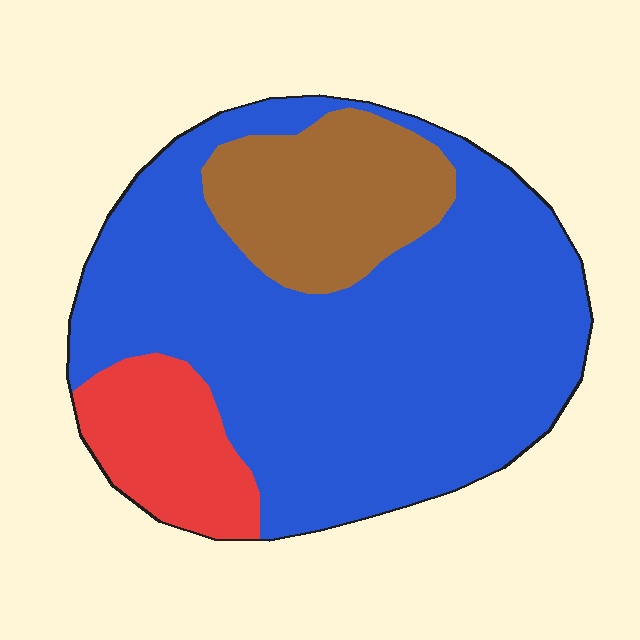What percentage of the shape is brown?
Brown takes up about one sixth (1/6) of the shape.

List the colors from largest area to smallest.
From largest to smallest: blue, brown, red.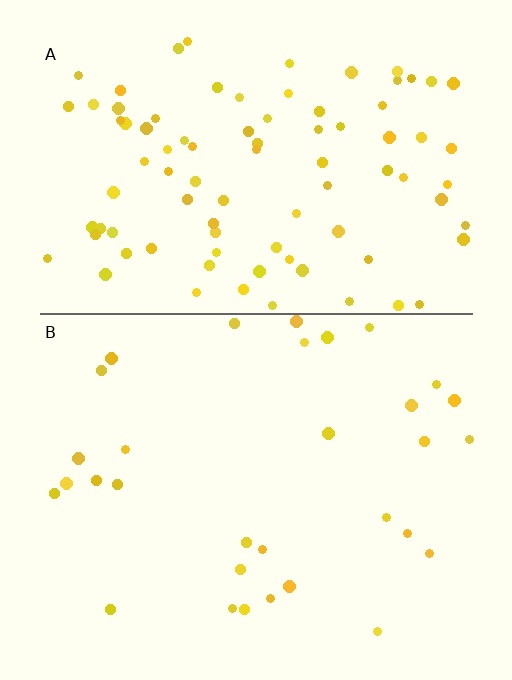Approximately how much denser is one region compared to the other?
Approximately 2.9× — region A over region B.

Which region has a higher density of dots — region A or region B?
A (the top).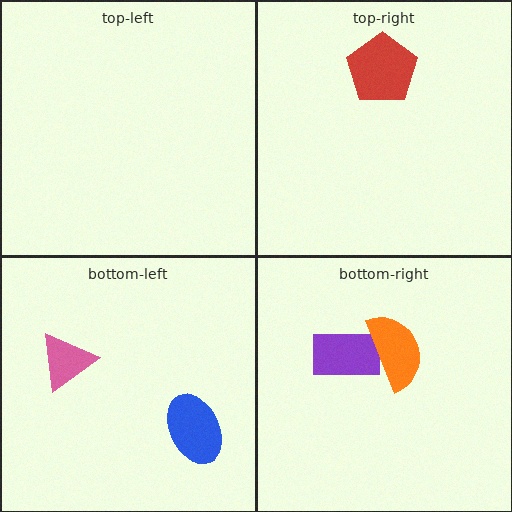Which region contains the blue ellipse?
The bottom-left region.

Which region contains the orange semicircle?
The bottom-right region.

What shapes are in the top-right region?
The red pentagon.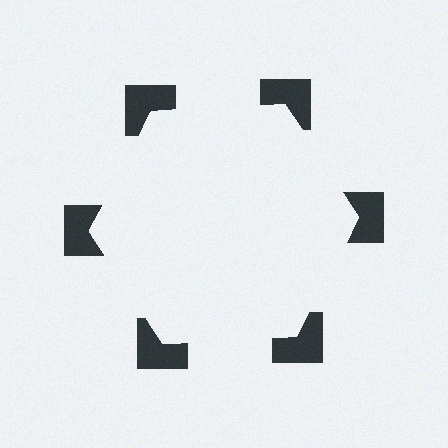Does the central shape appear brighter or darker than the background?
It typically appears slightly brighter than the background, even though no actual brightness change is drawn.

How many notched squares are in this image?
There are 6 — one at each vertex of the illusory hexagon.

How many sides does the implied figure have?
6 sides.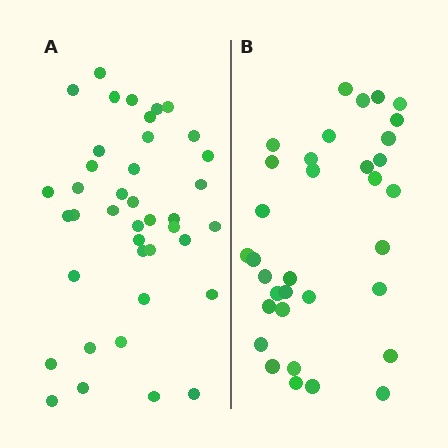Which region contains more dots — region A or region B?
Region A (the left region) has more dots.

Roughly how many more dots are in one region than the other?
Region A has about 6 more dots than region B.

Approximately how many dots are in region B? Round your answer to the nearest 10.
About 30 dots. (The exact count is 34, which rounds to 30.)